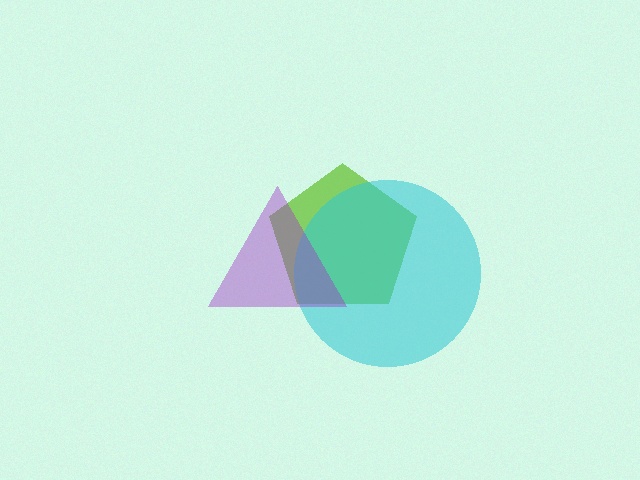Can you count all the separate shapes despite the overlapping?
Yes, there are 3 separate shapes.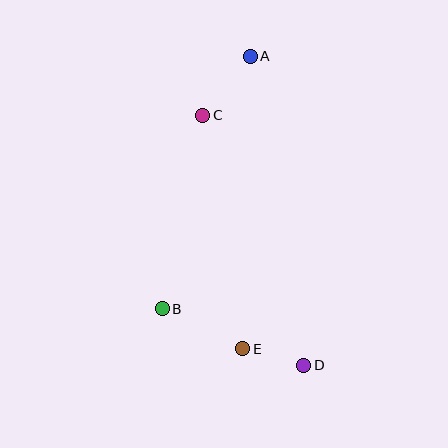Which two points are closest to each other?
Points D and E are closest to each other.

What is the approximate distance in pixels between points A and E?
The distance between A and E is approximately 293 pixels.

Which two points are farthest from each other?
Points A and D are farthest from each other.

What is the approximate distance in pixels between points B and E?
The distance between B and E is approximately 90 pixels.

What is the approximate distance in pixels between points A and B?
The distance between A and B is approximately 267 pixels.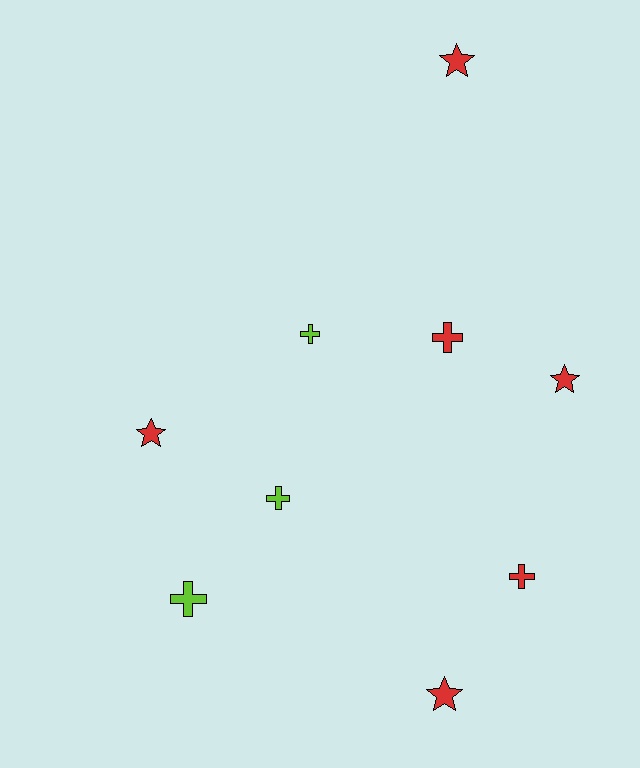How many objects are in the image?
There are 9 objects.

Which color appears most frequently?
Red, with 6 objects.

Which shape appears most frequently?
Cross, with 5 objects.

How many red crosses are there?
There are 2 red crosses.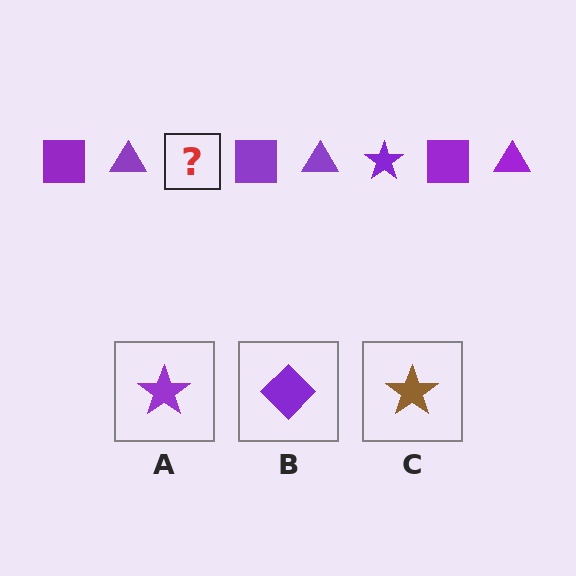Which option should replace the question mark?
Option A.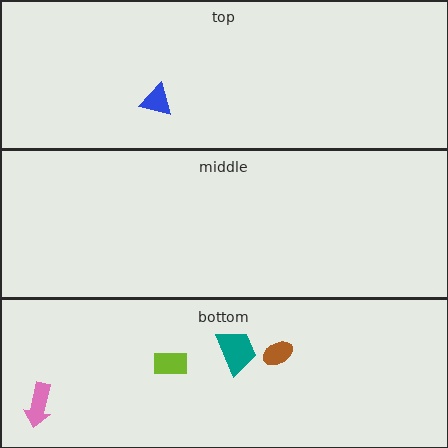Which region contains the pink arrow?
The bottom region.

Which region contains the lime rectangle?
The bottom region.